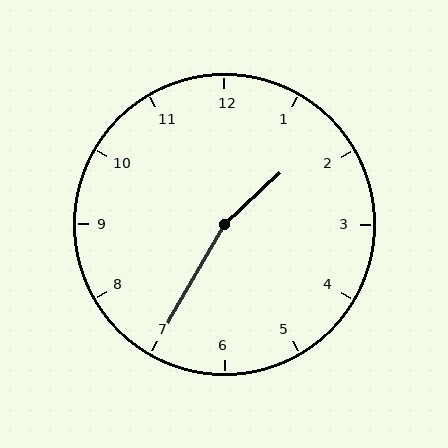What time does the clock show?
1:35.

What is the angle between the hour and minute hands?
Approximately 162 degrees.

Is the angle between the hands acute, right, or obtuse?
It is obtuse.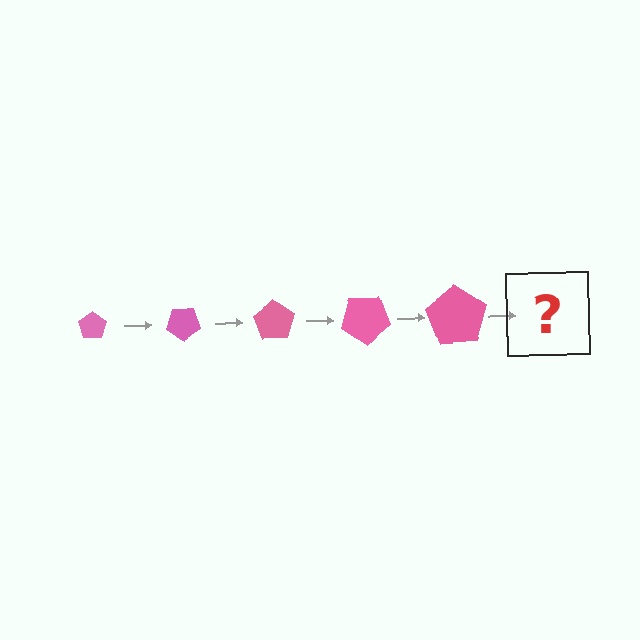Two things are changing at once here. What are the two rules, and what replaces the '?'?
The two rules are that the pentagon grows larger each step and it rotates 35 degrees each step. The '?' should be a pentagon, larger than the previous one and rotated 175 degrees from the start.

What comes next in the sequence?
The next element should be a pentagon, larger than the previous one and rotated 175 degrees from the start.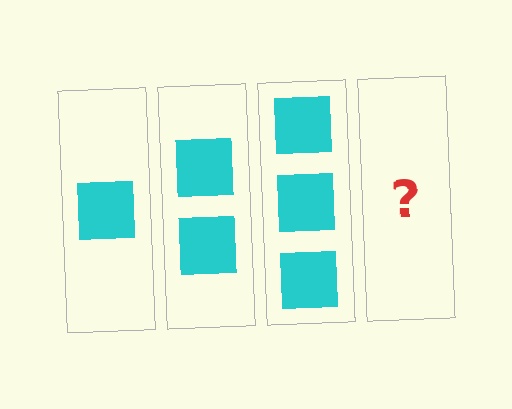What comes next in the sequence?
The next element should be 4 squares.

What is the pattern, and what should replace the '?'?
The pattern is that each step adds one more square. The '?' should be 4 squares.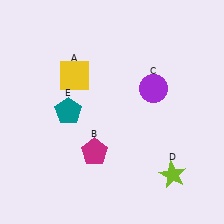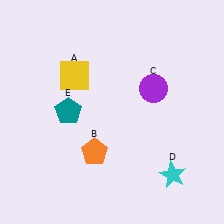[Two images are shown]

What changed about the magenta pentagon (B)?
In Image 1, B is magenta. In Image 2, it changed to orange.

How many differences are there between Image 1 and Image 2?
There are 2 differences between the two images.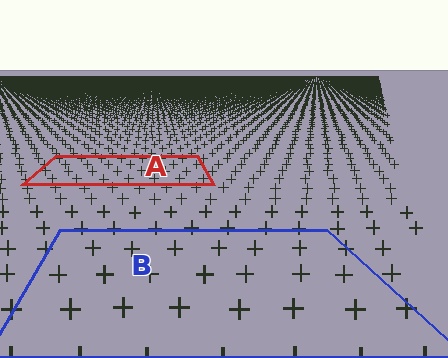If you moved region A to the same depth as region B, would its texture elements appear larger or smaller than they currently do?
They would appear larger. At a closer depth, the same texture elements are projected at a bigger on-screen size.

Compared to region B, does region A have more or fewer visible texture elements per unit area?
Region A has more texture elements per unit area — they are packed more densely because it is farther away.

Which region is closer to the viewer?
Region B is closer. The texture elements there are larger and more spread out.